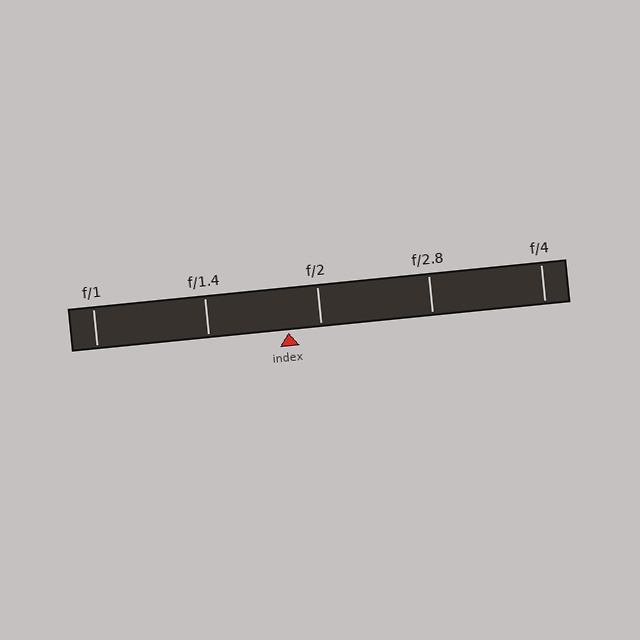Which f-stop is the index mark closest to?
The index mark is closest to f/2.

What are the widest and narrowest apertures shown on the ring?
The widest aperture shown is f/1 and the narrowest is f/4.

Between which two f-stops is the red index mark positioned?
The index mark is between f/1.4 and f/2.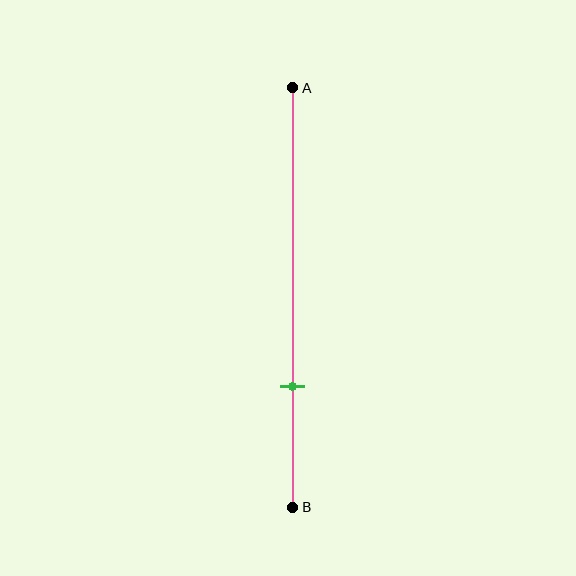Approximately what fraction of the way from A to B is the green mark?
The green mark is approximately 70% of the way from A to B.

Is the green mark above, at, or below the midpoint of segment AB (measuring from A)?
The green mark is below the midpoint of segment AB.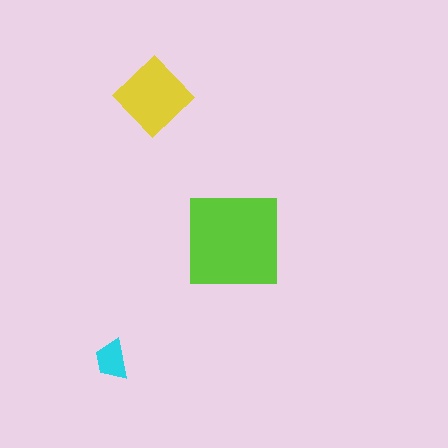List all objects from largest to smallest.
The lime square, the yellow diamond, the cyan trapezoid.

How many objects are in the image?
There are 3 objects in the image.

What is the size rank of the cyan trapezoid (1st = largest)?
3rd.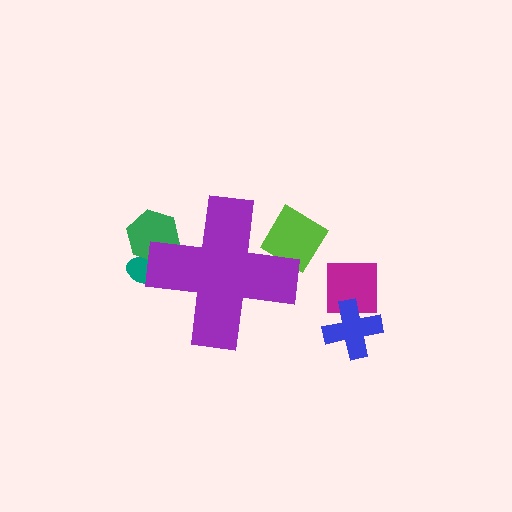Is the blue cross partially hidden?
No, the blue cross is fully visible.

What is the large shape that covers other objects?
A purple cross.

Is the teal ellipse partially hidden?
Yes, the teal ellipse is partially hidden behind the purple cross.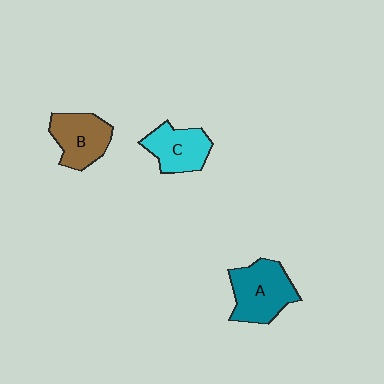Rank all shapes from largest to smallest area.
From largest to smallest: A (teal), B (brown), C (cyan).